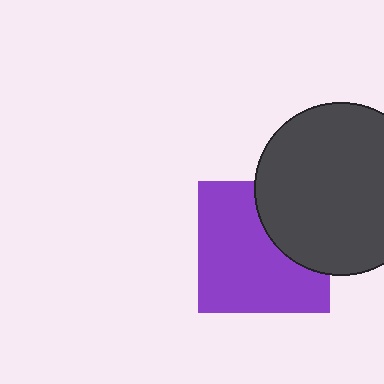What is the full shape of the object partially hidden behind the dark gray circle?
The partially hidden object is a purple square.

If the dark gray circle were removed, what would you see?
You would see the complete purple square.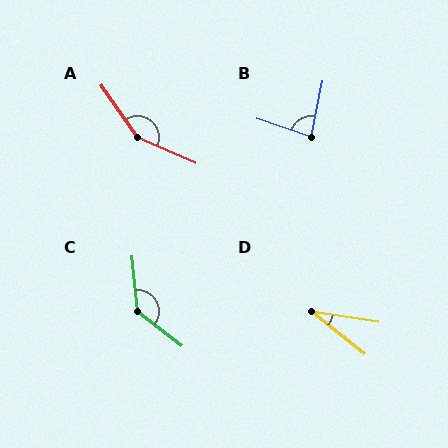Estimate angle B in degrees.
Approximately 82 degrees.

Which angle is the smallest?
D, at approximately 29 degrees.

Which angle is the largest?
A, at approximately 148 degrees.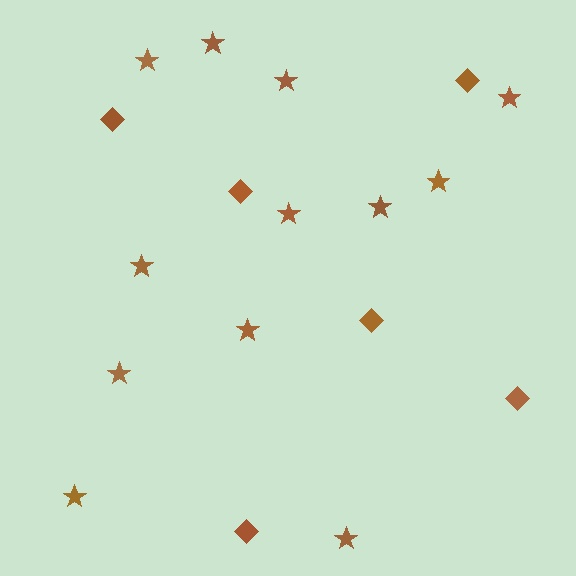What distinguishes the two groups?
There are 2 groups: one group of stars (12) and one group of diamonds (6).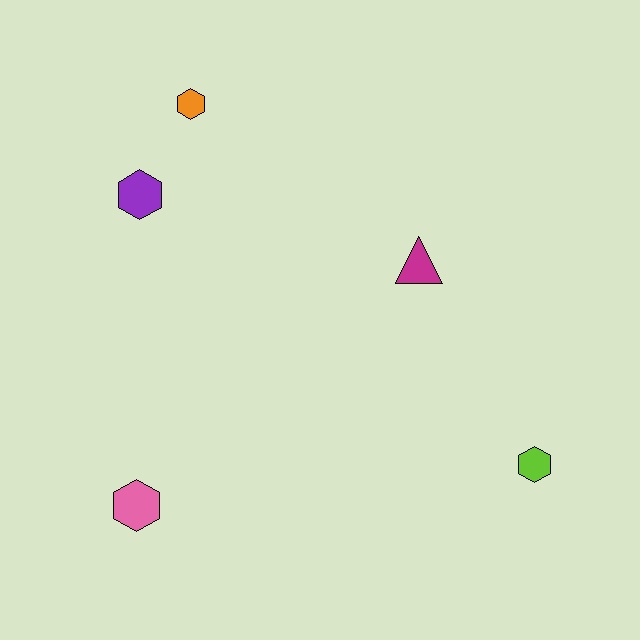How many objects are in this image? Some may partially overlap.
There are 5 objects.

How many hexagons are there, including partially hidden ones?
There are 4 hexagons.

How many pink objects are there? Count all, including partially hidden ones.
There is 1 pink object.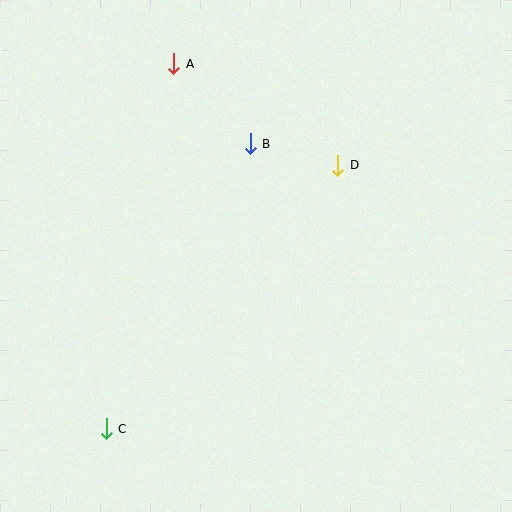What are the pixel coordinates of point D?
Point D is at (338, 165).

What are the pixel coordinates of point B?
Point B is at (250, 144).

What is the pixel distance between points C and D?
The distance between C and D is 351 pixels.